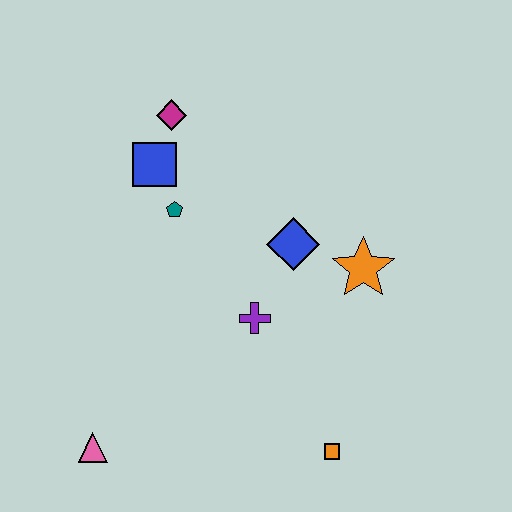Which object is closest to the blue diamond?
The orange star is closest to the blue diamond.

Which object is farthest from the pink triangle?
The magenta diamond is farthest from the pink triangle.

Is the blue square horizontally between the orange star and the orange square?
No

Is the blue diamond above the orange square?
Yes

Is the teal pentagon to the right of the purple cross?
No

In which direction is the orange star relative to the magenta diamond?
The orange star is to the right of the magenta diamond.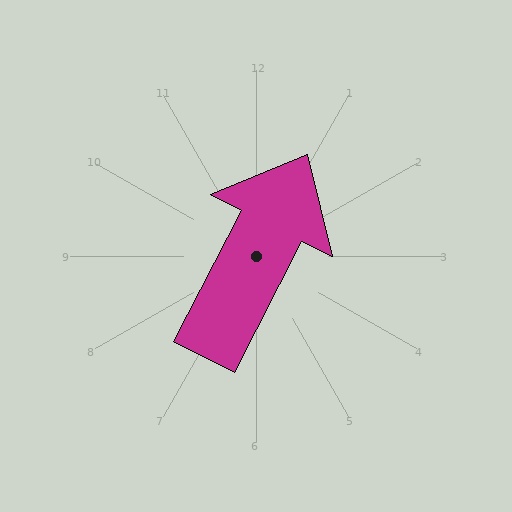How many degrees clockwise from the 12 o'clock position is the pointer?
Approximately 27 degrees.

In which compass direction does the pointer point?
Northeast.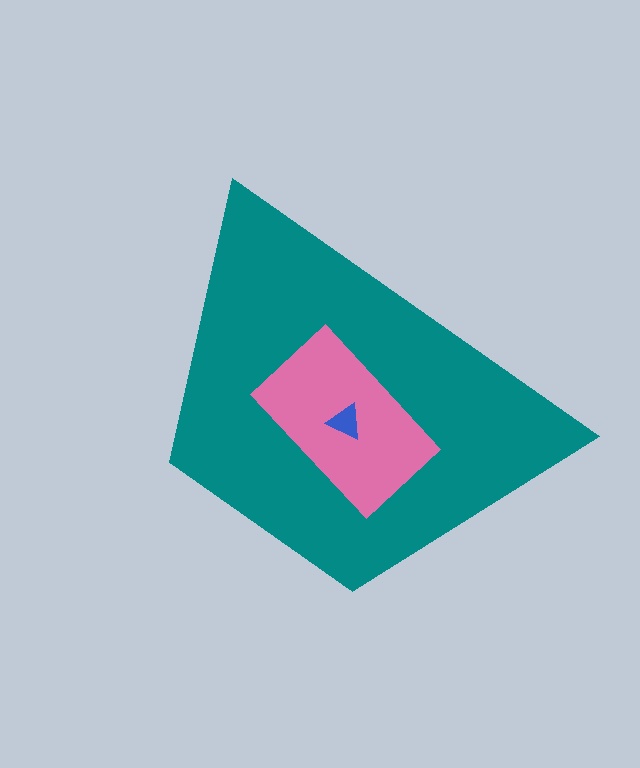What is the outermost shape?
The teal trapezoid.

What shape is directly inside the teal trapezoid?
The pink rectangle.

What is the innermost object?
The blue triangle.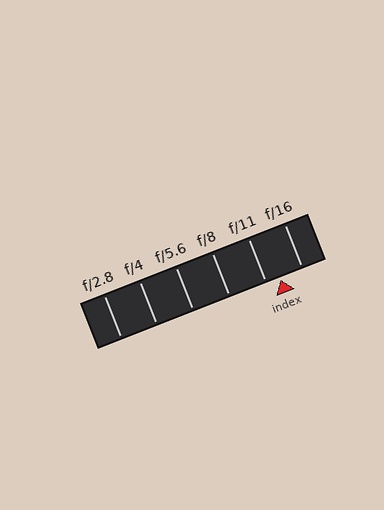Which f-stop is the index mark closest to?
The index mark is closest to f/11.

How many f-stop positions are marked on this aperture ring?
There are 6 f-stop positions marked.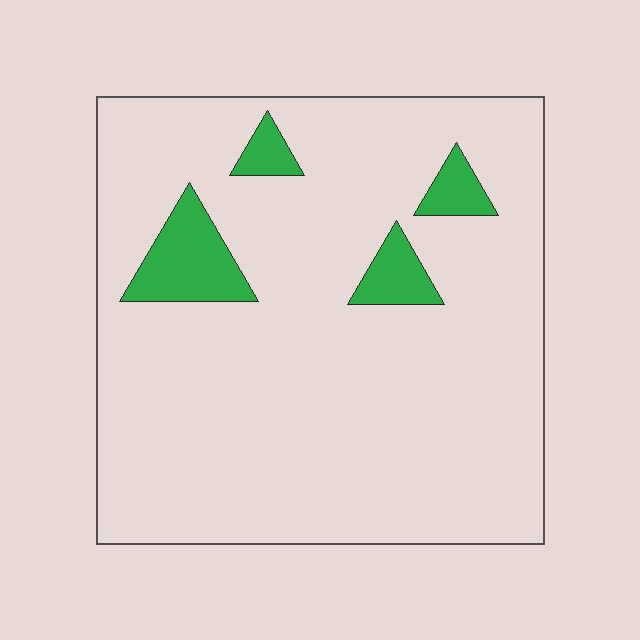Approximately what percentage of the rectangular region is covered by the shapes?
Approximately 10%.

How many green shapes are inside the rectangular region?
4.